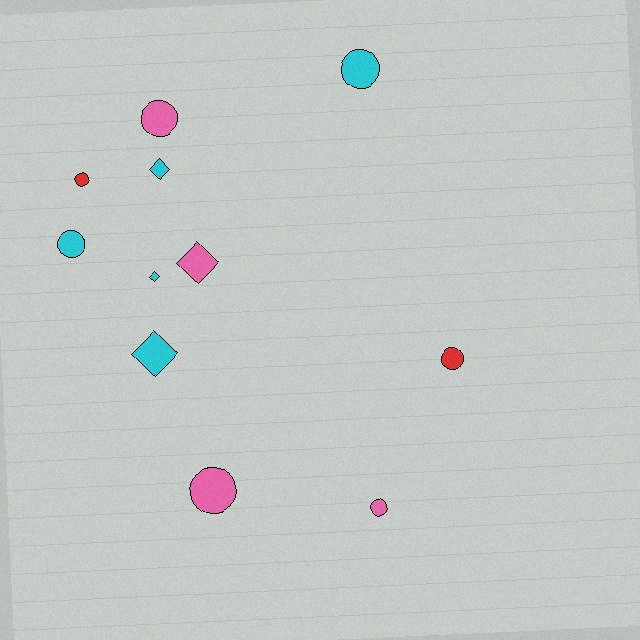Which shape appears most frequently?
Circle, with 7 objects.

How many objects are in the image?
There are 11 objects.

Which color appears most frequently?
Cyan, with 5 objects.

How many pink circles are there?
There are 3 pink circles.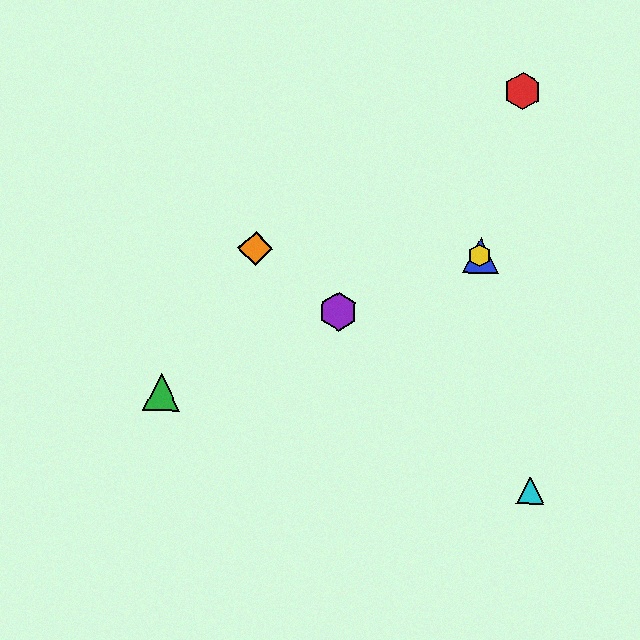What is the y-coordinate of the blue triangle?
The blue triangle is at y≈255.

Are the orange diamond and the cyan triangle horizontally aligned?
No, the orange diamond is at y≈248 and the cyan triangle is at y≈490.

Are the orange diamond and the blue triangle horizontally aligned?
Yes, both are at y≈248.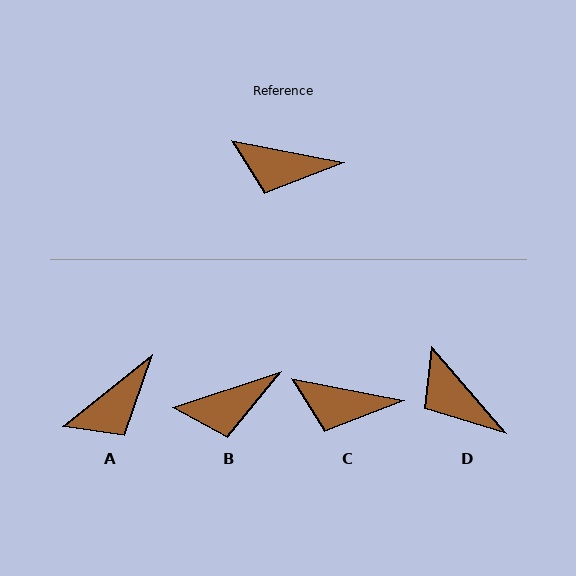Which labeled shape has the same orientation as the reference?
C.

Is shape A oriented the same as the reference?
No, it is off by about 49 degrees.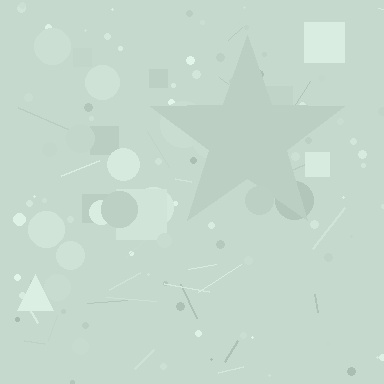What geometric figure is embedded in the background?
A star is embedded in the background.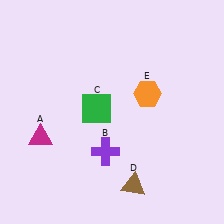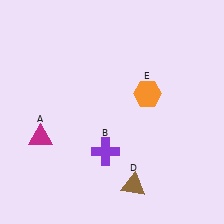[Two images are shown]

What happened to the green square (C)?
The green square (C) was removed in Image 2. It was in the top-left area of Image 1.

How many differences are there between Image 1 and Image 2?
There is 1 difference between the two images.